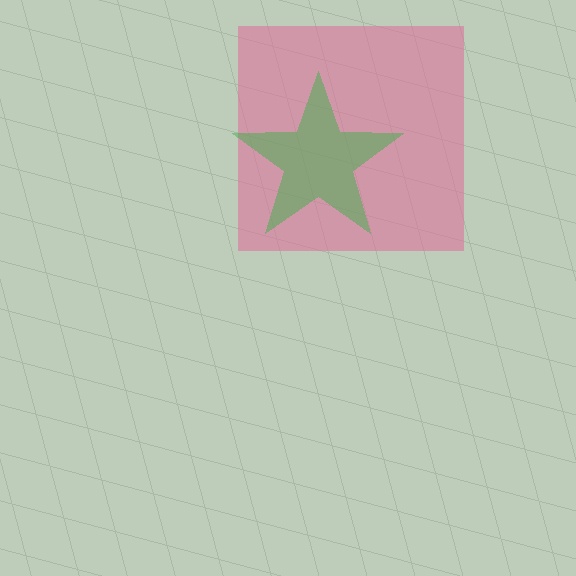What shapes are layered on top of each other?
The layered shapes are: a pink square, a green star.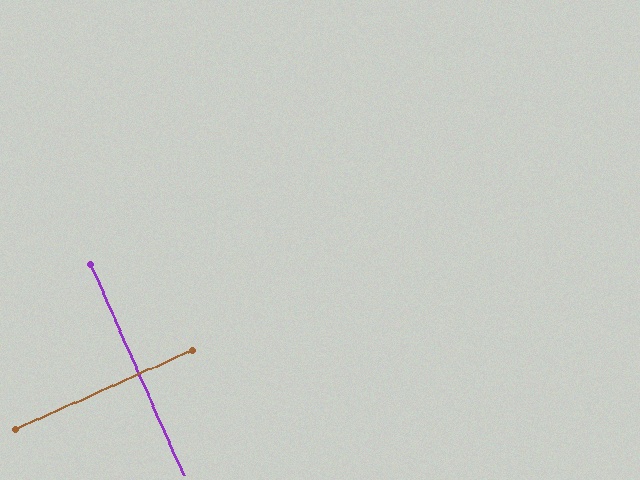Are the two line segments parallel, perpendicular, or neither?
Perpendicular — they meet at approximately 90°.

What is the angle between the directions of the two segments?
Approximately 90 degrees.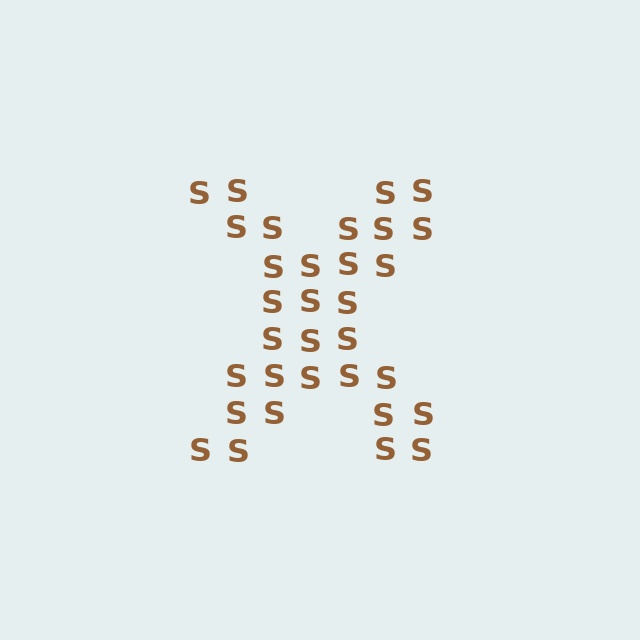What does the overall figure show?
The overall figure shows the letter X.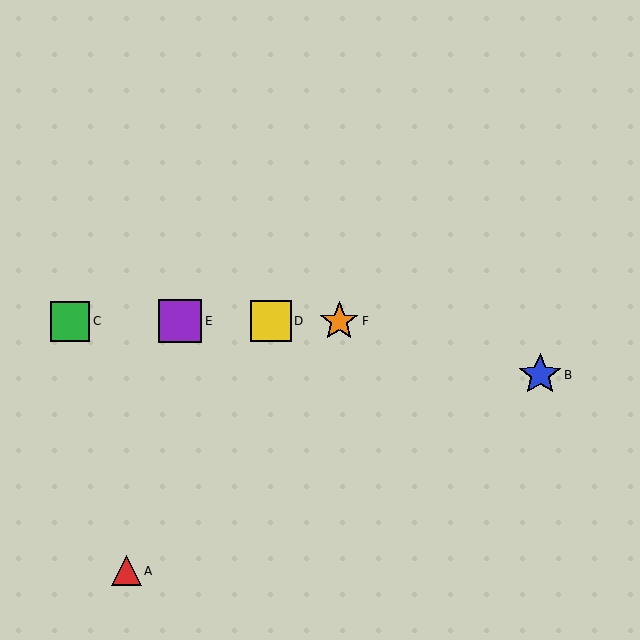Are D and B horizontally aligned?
No, D is at y≈321 and B is at y≈375.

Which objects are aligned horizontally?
Objects C, D, E, F are aligned horizontally.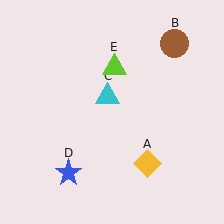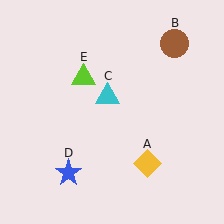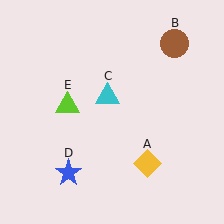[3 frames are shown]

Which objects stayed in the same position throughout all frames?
Yellow diamond (object A) and brown circle (object B) and cyan triangle (object C) and blue star (object D) remained stationary.